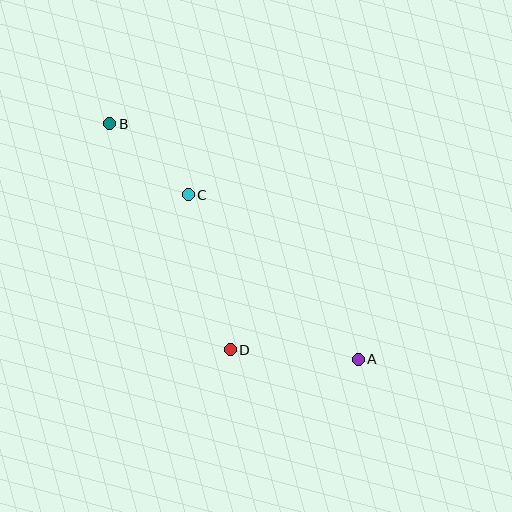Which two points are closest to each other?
Points B and C are closest to each other.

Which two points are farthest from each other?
Points A and B are farthest from each other.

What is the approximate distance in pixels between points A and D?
The distance between A and D is approximately 128 pixels.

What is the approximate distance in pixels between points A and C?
The distance between A and C is approximately 236 pixels.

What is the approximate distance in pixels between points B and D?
The distance between B and D is approximately 256 pixels.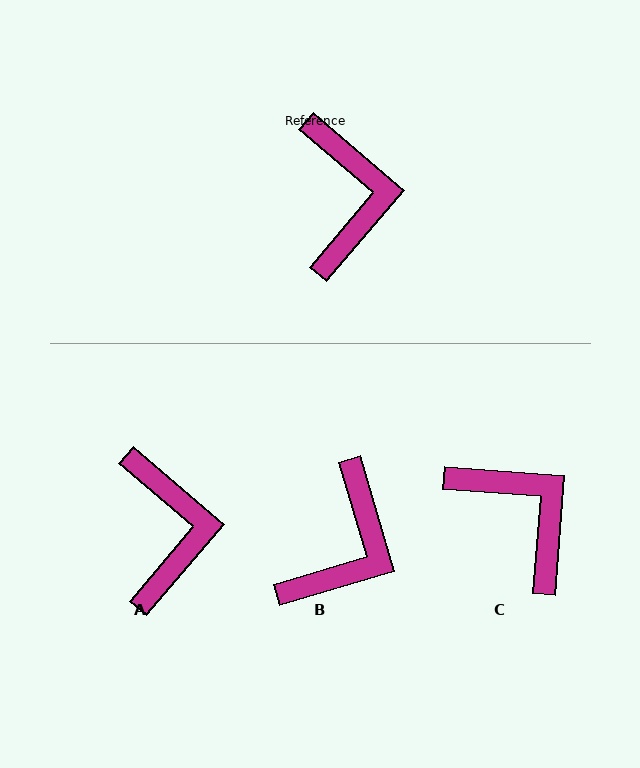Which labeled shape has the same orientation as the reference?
A.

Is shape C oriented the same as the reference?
No, it is off by about 36 degrees.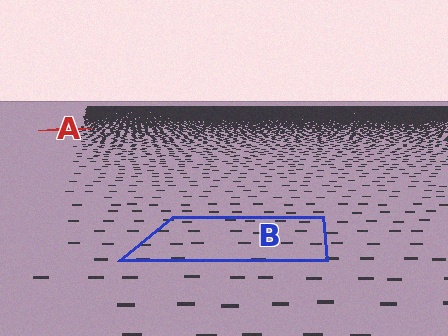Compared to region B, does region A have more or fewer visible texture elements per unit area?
Region A has more texture elements per unit area — they are packed more densely because it is farther away.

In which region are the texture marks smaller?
The texture marks are smaller in region A, because it is farther away.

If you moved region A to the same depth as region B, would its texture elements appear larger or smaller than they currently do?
They would appear larger. At a closer depth, the same texture elements are projected at a bigger on-screen size.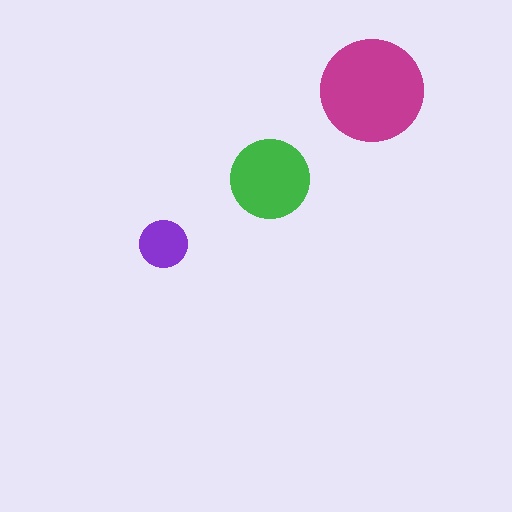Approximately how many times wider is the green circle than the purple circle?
About 1.5 times wider.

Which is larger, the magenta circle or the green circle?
The magenta one.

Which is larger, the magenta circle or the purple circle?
The magenta one.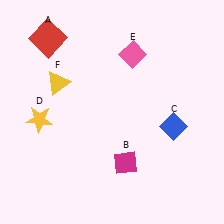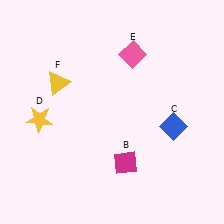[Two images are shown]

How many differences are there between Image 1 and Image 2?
There is 1 difference between the two images.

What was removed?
The red square (A) was removed in Image 2.